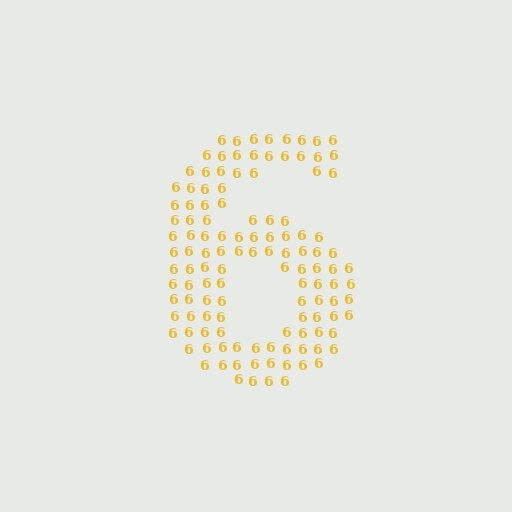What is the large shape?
The large shape is the digit 6.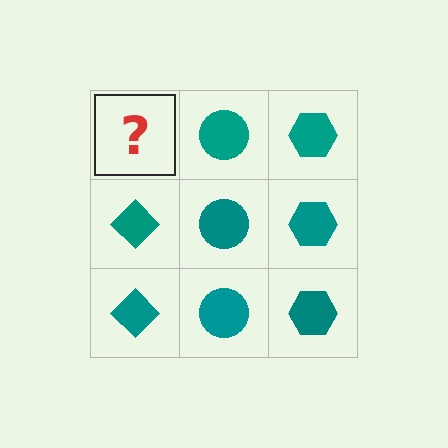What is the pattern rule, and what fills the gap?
The rule is that each column has a consistent shape. The gap should be filled with a teal diamond.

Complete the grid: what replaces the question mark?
The question mark should be replaced with a teal diamond.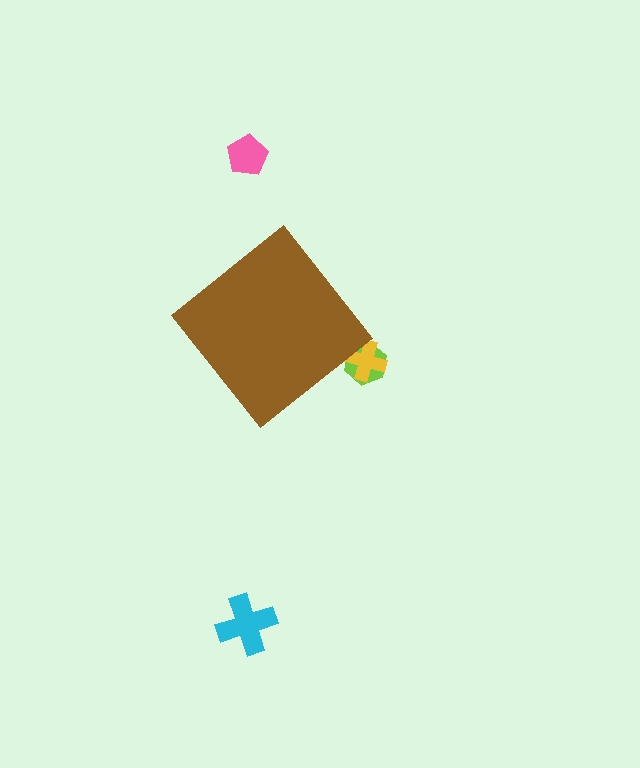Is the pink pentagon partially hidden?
No, the pink pentagon is fully visible.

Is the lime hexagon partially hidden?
Yes, the lime hexagon is partially hidden behind the brown diamond.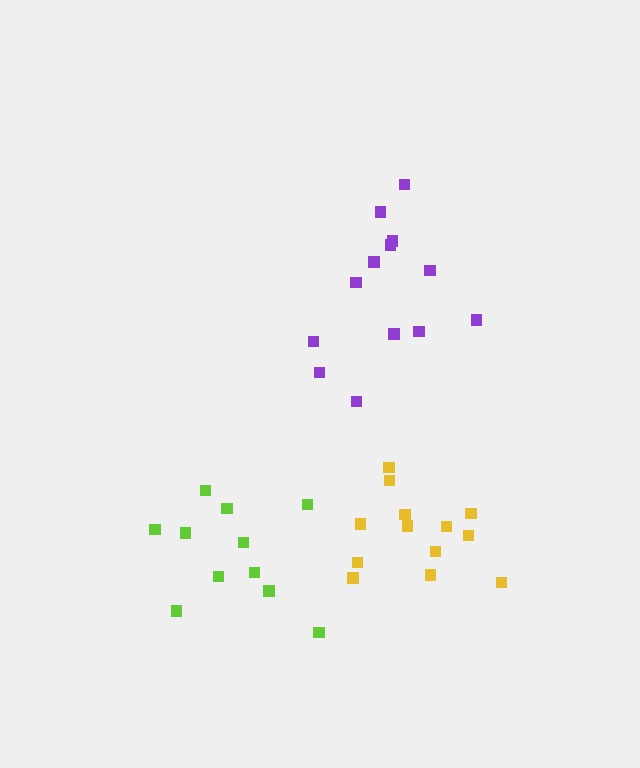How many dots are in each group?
Group 1: 13 dots, Group 2: 13 dots, Group 3: 11 dots (37 total).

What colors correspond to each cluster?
The clusters are colored: purple, yellow, lime.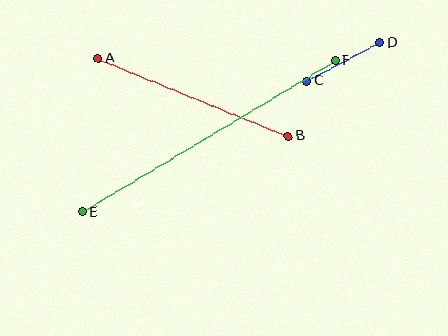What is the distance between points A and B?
The distance is approximately 205 pixels.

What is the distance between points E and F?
The distance is approximately 295 pixels.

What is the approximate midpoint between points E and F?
The midpoint is at approximately (209, 136) pixels.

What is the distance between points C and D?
The distance is approximately 83 pixels.